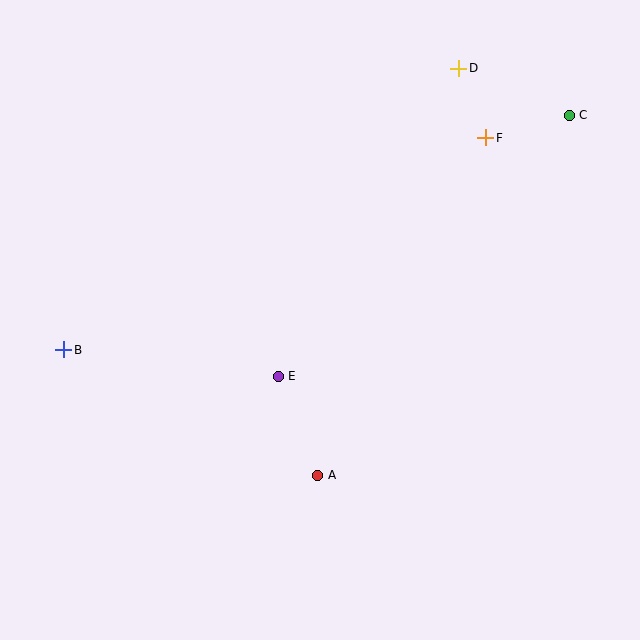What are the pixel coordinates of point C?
Point C is at (569, 115).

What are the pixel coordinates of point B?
Point B is at (64, 350).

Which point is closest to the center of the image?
Point E at (278, 376) is closest to the center.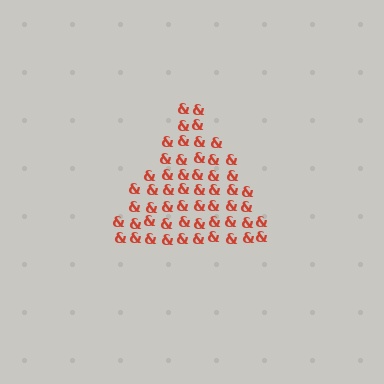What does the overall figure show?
The overall figure shows a triangle.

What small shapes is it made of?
It is made of small ampersands.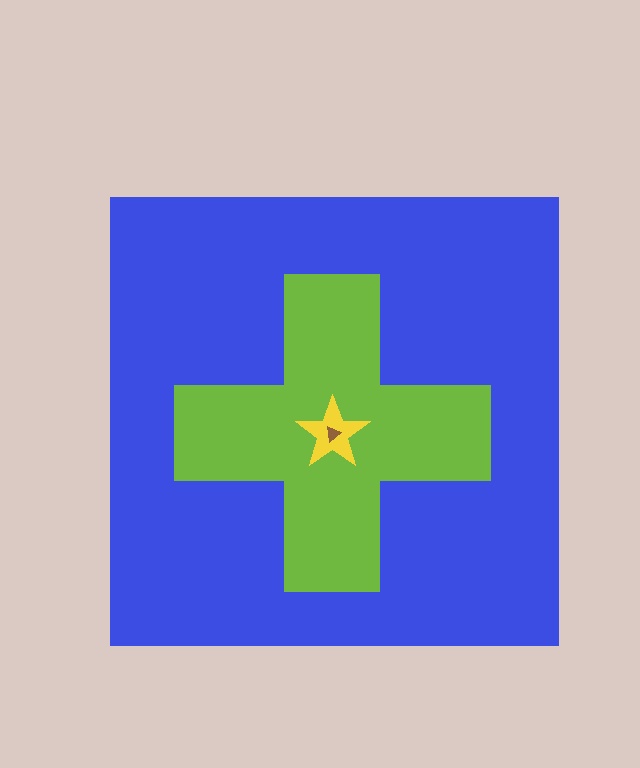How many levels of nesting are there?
4.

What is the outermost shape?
The blue square.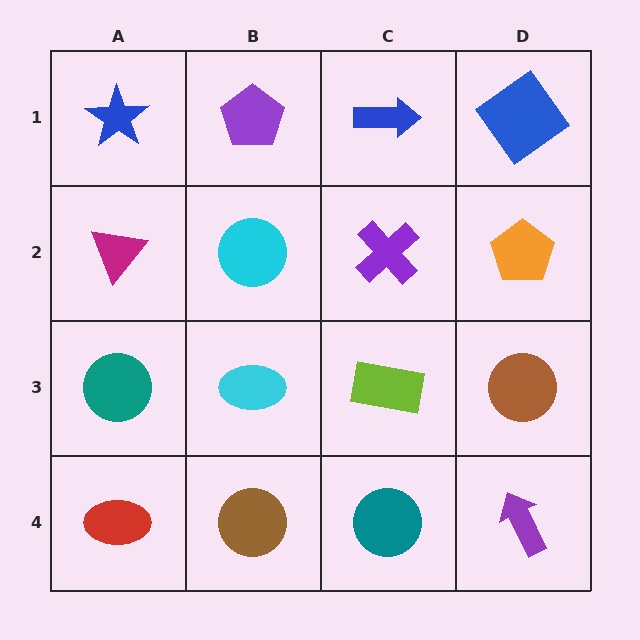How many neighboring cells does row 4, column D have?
2.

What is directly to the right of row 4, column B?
A teal circle.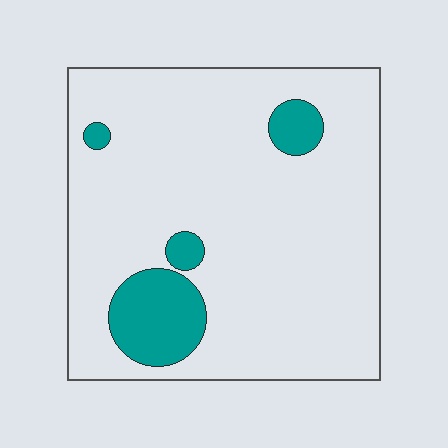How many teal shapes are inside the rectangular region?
4.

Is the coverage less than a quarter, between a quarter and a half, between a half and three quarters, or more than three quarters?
Less than a quarter.